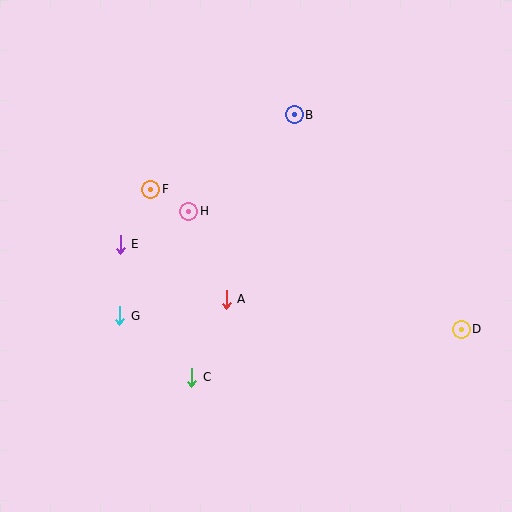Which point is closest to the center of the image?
Point A at (226, 299) is closest to the center.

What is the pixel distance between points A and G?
The distance between A and G is 108 pixels.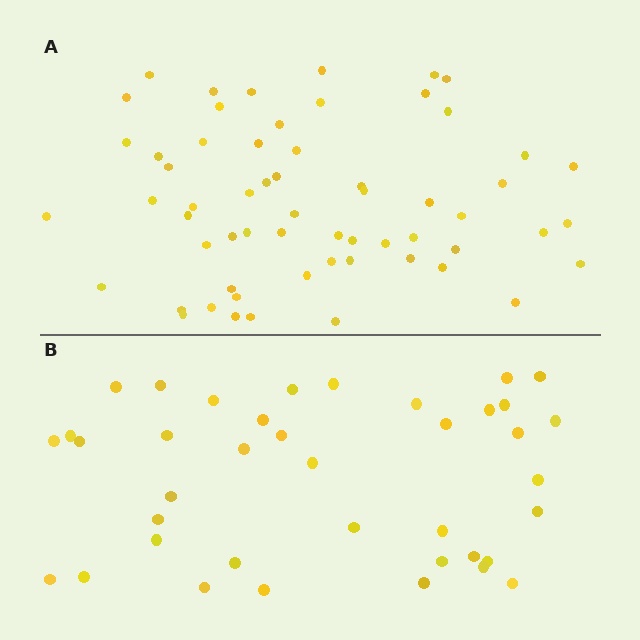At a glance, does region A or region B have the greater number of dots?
Region A (the top region) has more dots.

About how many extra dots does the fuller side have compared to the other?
Region A has approximately 20 more dots than region B.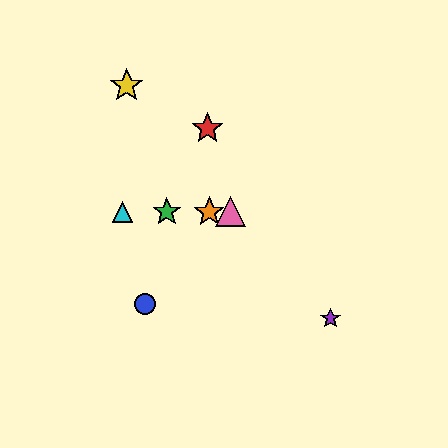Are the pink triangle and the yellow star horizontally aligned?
No, the pink triangle is at y≈212 and the yellow star is at y≈85.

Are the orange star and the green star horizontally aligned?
Yes, both are at y≈212.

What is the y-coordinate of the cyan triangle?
The cyan triangle is at y≈212.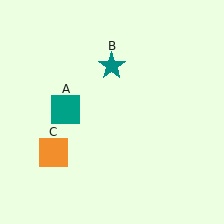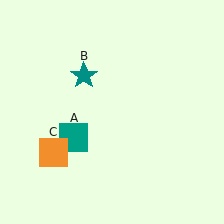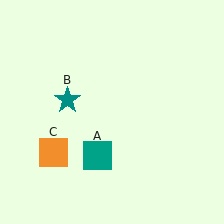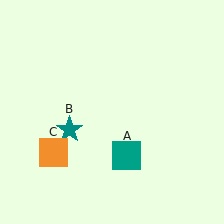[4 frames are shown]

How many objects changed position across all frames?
2 objects changed position: teal square (object A), teal star (object B).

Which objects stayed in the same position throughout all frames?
Orange square (object C) remained stationary.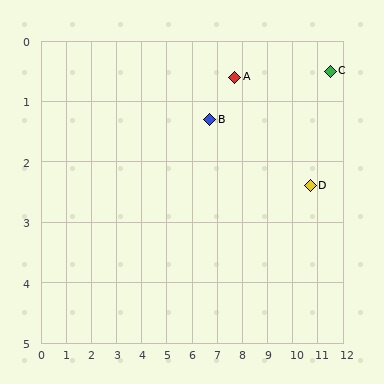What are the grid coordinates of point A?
Point A is at approximately (7.7, 0.6).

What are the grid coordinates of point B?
Point B is at approximately (6.7, 1.3).